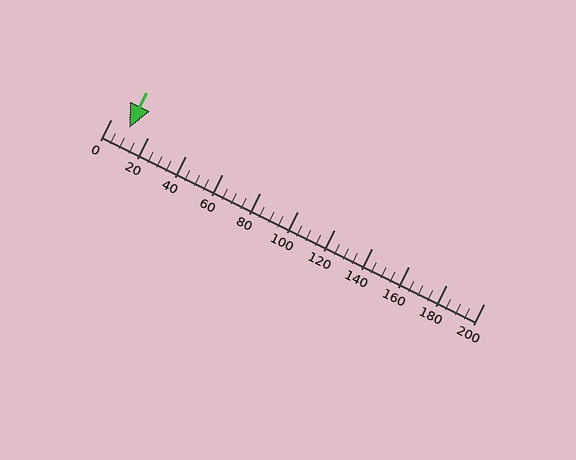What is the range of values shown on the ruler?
The ruler shows values from 0 to 200.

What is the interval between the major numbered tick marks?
The major tick marks are spaced 20 units apart.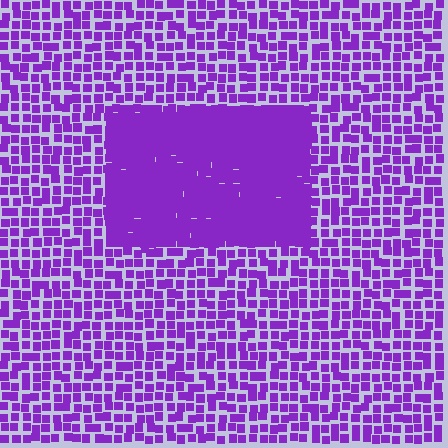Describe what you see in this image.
The image contains small purple elements arranged at two different densities. A rectangle-shaped region is visible where the elements are more densely packed than the surrounding area.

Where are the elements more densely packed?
The elements are more densely packed inside the rectangle boundary.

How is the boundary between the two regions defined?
The boundary is defined by a change in element density (approximately 2.1x ratio). All elements are the same color, size, and shape.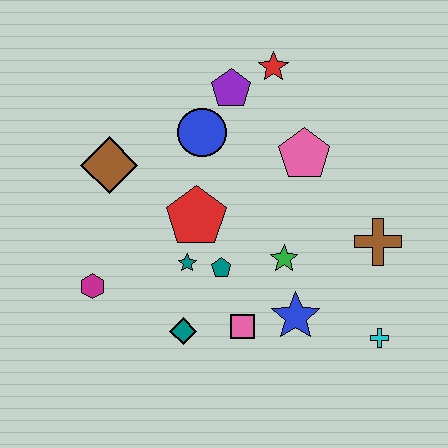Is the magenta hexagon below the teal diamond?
No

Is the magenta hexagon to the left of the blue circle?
Yes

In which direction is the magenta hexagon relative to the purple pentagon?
The magenta hexagon is below the purple pentagon.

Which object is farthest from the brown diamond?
The cyan cross is farthest from the brown diamond.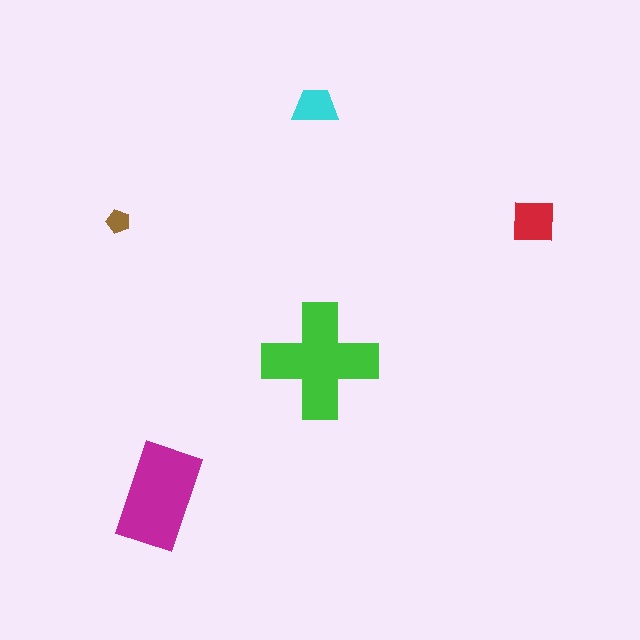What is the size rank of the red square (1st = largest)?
3rd.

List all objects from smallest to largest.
The brown pentagon, the cyan trapezoid, the red square, the magenta rectangle, the green cross.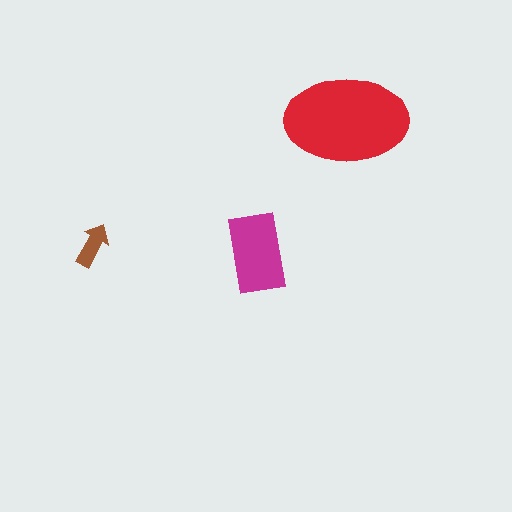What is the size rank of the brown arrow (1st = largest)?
3rd.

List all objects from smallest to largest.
The brown arrow, the magenta rectangle, the red ellipse.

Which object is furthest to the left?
The brown arrow is leftmost.